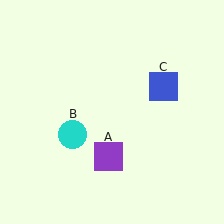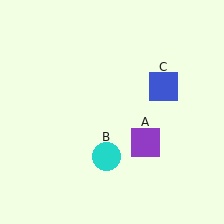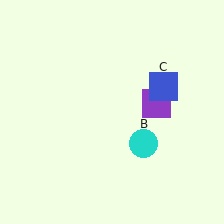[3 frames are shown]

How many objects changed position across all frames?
2 objects changed position: purple square (object A), cyan circle (object B).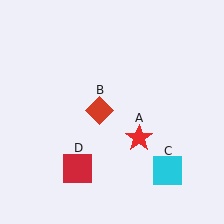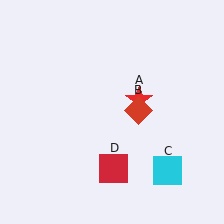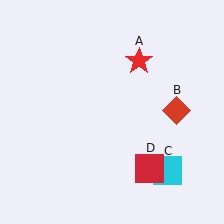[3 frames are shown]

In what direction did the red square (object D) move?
The red square (object D) moved right.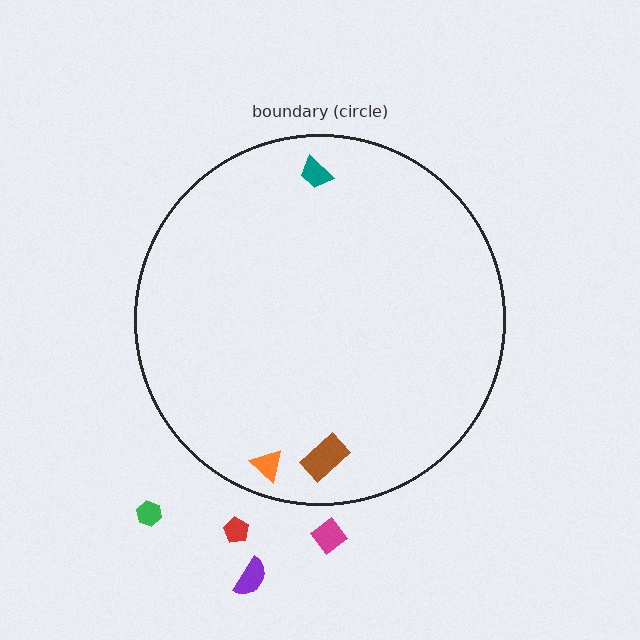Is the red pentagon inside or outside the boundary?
Outside.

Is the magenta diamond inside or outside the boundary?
Outside.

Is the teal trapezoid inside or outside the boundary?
Inside.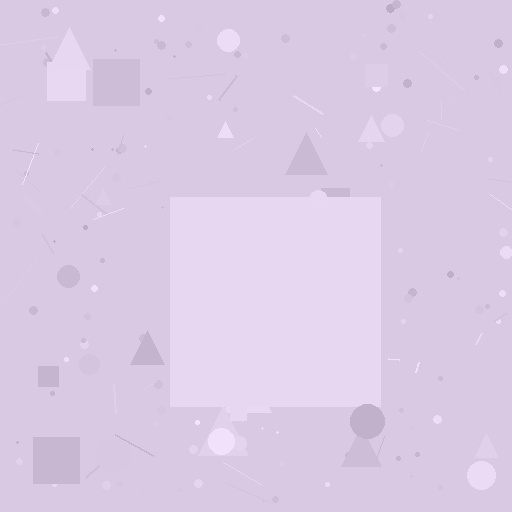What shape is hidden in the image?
A square is hidden in the image.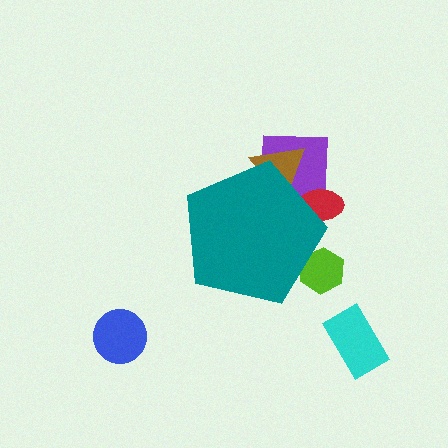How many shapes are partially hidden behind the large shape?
4 shapes are partially hidden.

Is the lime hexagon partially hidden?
Yes, the lime hexagon is partially hidden behind the teal pentagon.